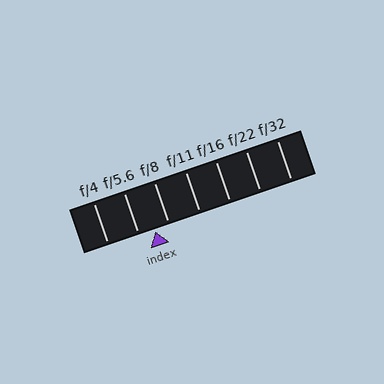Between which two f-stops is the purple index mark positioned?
The index mark is between f/5.6 and f/8.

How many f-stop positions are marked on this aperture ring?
There are 7 f-stop positions marked.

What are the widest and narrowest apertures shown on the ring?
The widest aperture shown is f/4 and the narrowest is f/32.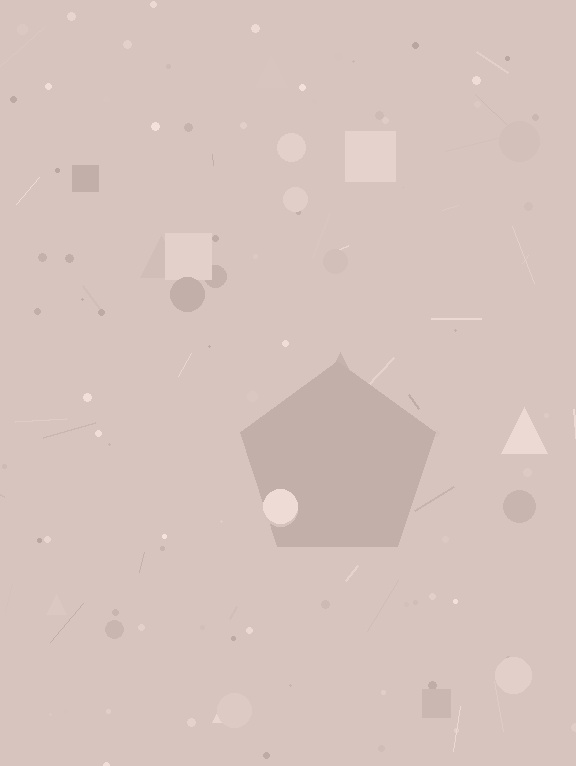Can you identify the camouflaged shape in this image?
The camouflaged shape is a pentagon.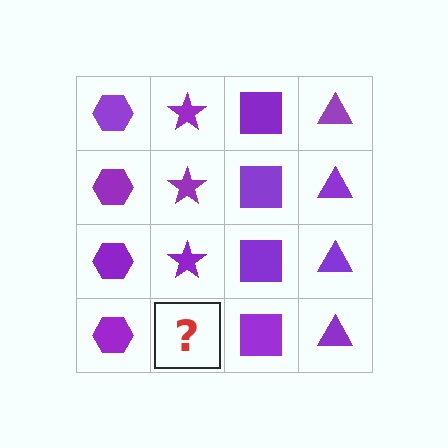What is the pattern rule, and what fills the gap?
The rule is that each column has a consistent shape. The gap should be filled with a purple star.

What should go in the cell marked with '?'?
The missing cell should contain a purple star.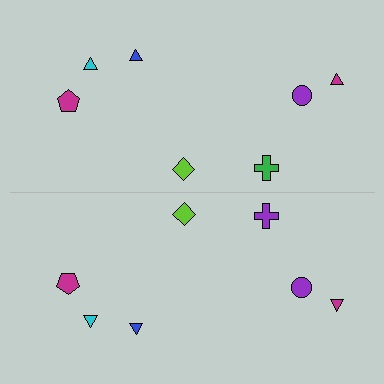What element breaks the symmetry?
The purple cross on the bottom side breaks the symmetry — its mirror counterpart is green.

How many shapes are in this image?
There are 14 shapes in this image.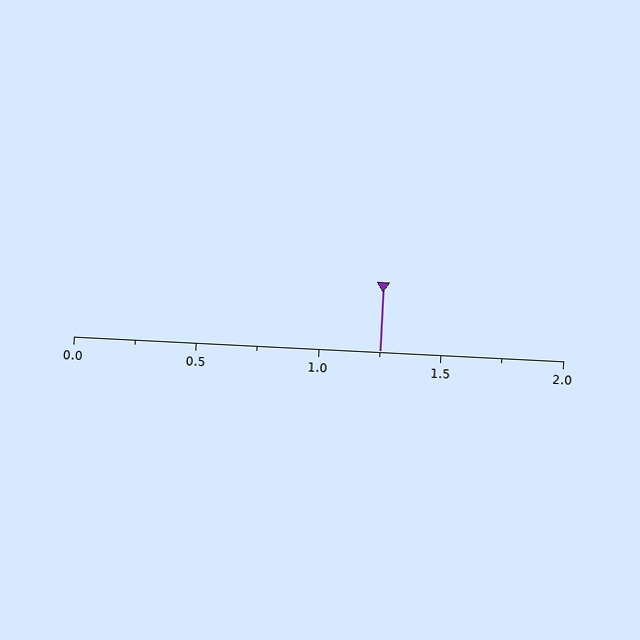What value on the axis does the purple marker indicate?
The marker indicates approximately 1.25.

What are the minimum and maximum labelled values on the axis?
The axis runs from 0.0 to 2.0.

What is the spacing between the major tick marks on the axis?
The major ticks are spaced 0.5 apart.